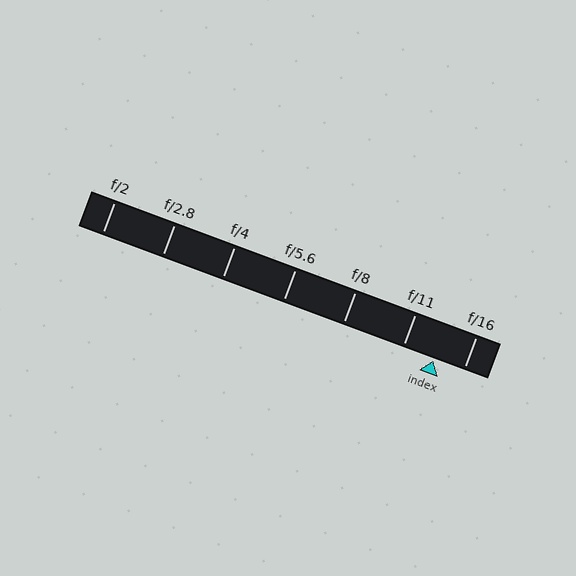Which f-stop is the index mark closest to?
The index mark is closest to f/16.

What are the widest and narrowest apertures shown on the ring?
The widest aperture shown is f/2 and the narrowest is f/16.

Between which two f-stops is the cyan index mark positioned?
The index mark is between f/11 and f/16.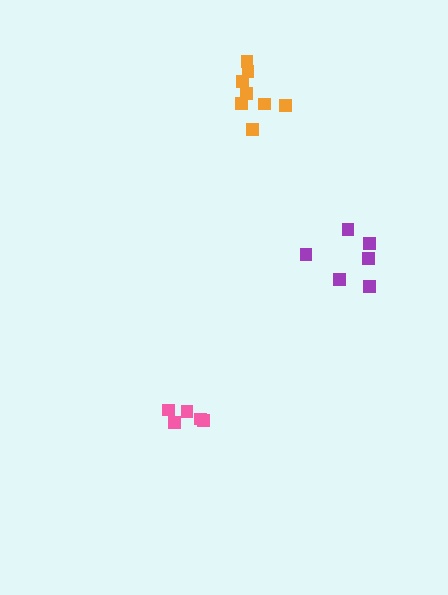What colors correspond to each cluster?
The clusters are colored: orange, pink, purple.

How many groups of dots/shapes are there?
There are 3 groups.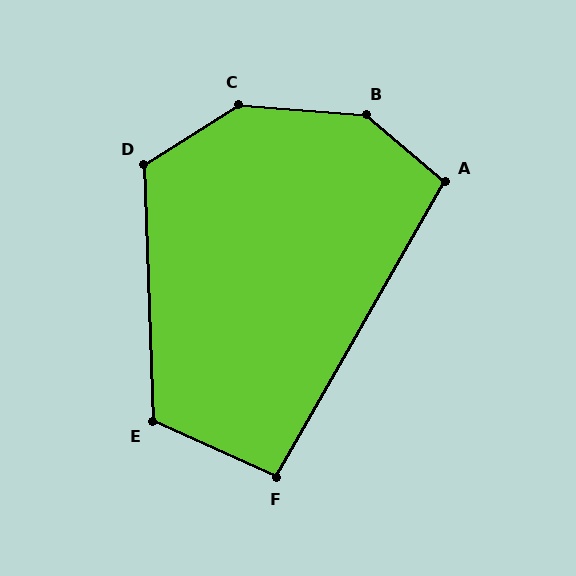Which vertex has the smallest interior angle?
F, at approximately 95 degrees.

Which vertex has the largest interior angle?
B, at approximately 144 degrees.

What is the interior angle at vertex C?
Approximately 143 degrees (obtuse).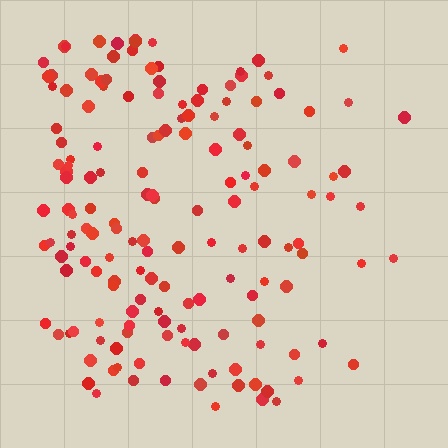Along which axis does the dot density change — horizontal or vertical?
Horizontal.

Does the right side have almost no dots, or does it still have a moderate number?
Still a moderate number, just noticeably fewer than the left.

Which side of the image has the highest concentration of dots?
The left.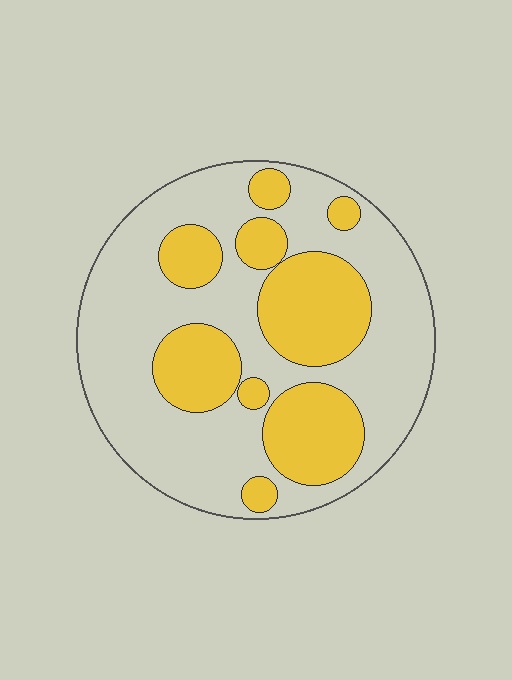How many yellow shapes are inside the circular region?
9.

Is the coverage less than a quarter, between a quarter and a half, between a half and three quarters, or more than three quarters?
Between a quarter and a half.